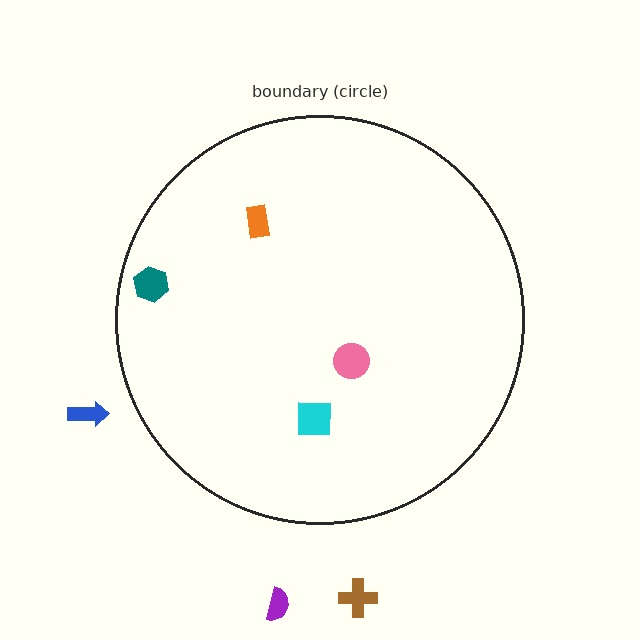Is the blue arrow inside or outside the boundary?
Outside.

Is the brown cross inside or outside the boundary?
Outside.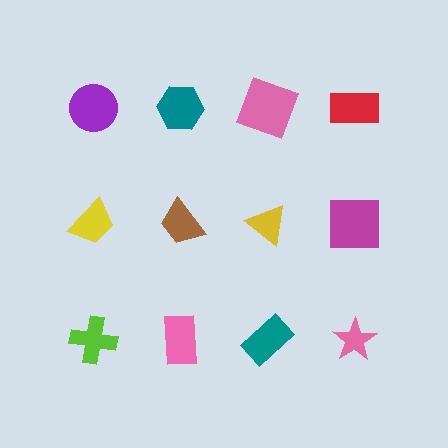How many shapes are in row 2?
4 shapes.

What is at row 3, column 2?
A pink rectangle.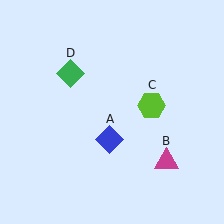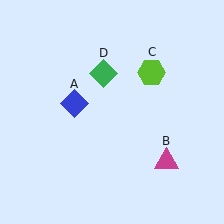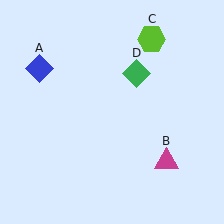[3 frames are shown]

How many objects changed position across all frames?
3 objects changed position: blue diamond (object A), lime hexagon (object C), green diamond (object D).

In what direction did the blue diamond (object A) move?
The blue diamond (object A) moved up and to the left.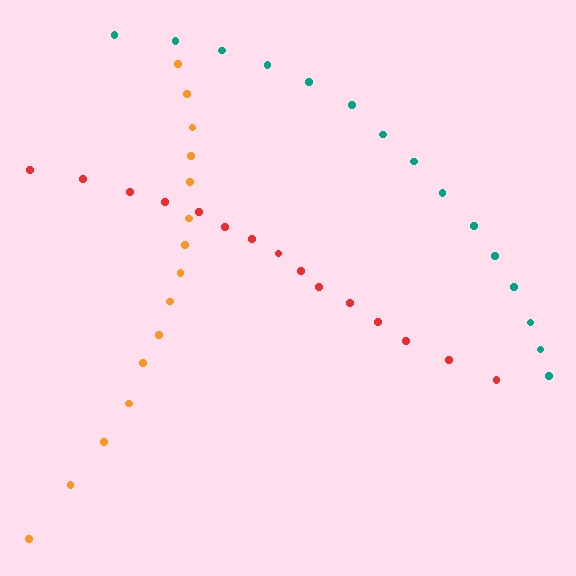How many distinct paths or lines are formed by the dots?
There are 3 distinct paths.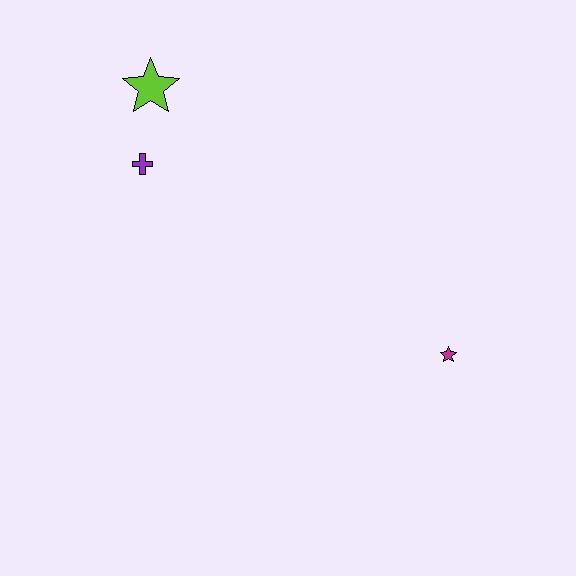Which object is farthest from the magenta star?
The lime star is farthest from the magenta star.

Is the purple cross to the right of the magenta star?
No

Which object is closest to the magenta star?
The purple cross is closest to the magenta star.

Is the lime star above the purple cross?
Yes